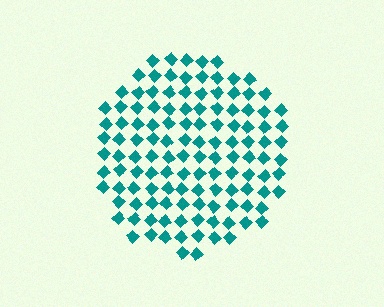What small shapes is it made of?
It is made of small diamonds.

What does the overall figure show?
The overall figure shows a circle.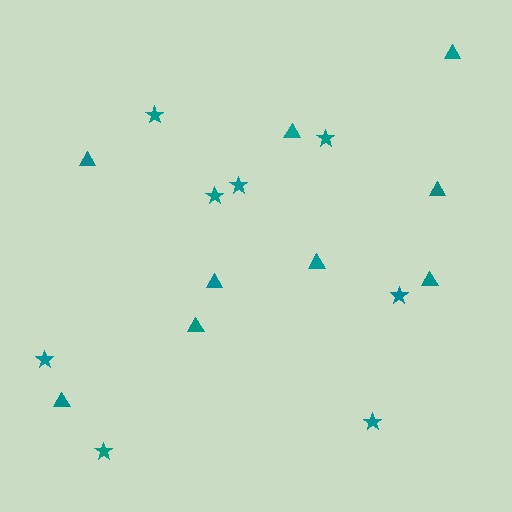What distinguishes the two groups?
There are 2 groups: one group of stars (8) and one group of triangles (9).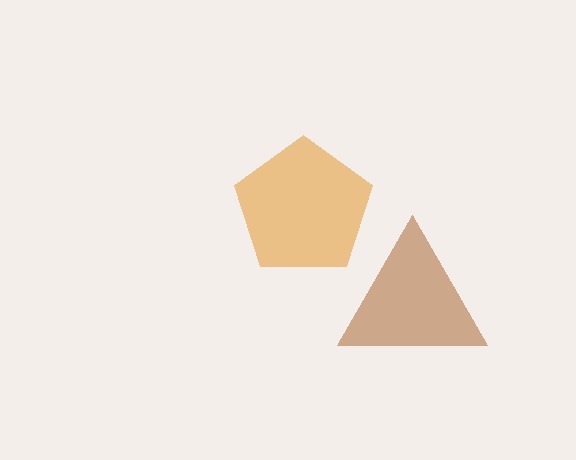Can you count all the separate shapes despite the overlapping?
Yes, there are 2 separate shapes.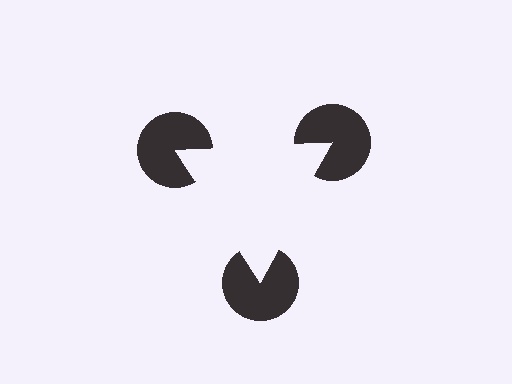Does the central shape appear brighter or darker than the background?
It typically appears slightly brighter than the background, even though no actual brightness change is drawn.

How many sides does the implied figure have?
3 sides.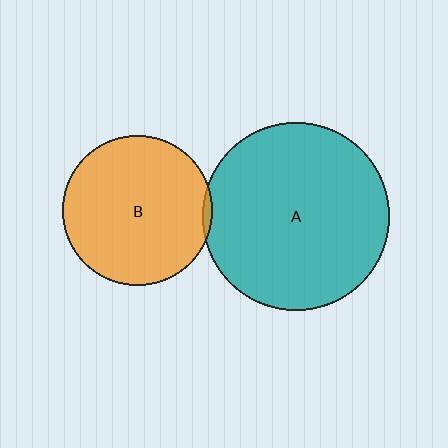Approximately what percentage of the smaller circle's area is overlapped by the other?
Approximately 5%.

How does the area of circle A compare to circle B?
Approximately 1.6 times.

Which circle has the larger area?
Circle A (teal).